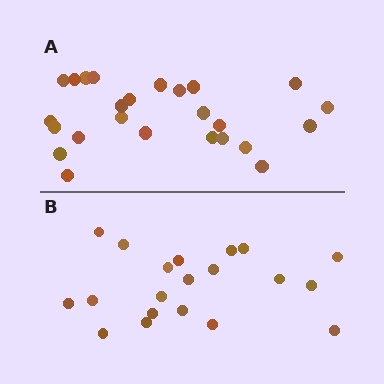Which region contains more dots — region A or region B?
Region A (the top region) has more dots.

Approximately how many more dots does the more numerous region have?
Region A has about 5 more dots than region B.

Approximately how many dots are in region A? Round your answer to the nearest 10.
About 20 dots. (The exact count is 25, which rounds to 20.)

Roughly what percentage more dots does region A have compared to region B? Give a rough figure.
About 25% more.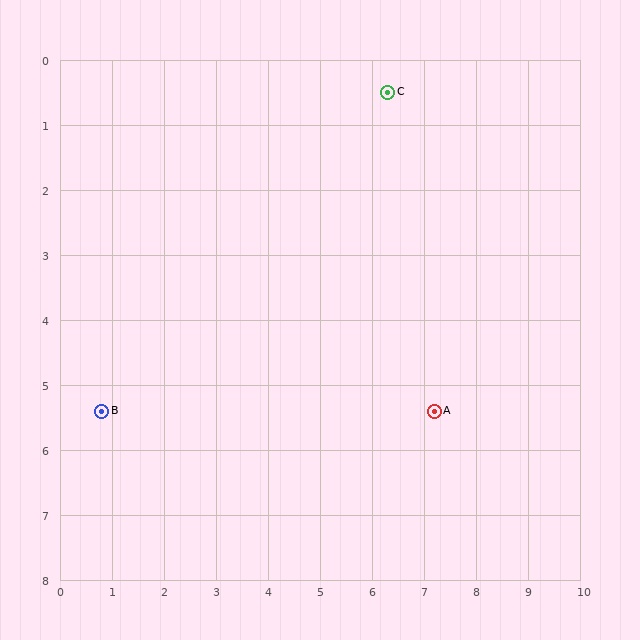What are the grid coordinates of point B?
Point B is at approximately (0.8, 5.4).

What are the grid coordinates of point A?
Point A is at approximately (7.2, 5.4).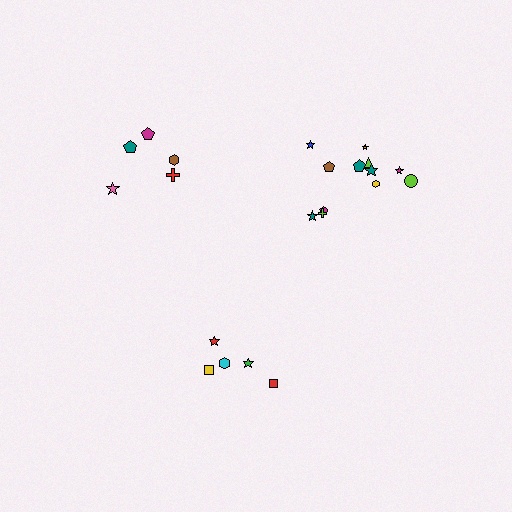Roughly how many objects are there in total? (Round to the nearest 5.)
Roughly 20 objects in total.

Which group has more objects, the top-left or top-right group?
The top-right group.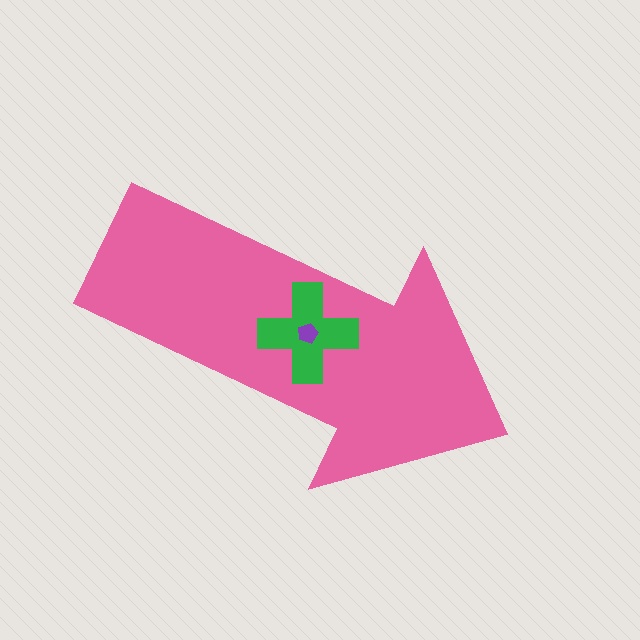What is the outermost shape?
The pink arrow.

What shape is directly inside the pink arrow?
The green cross.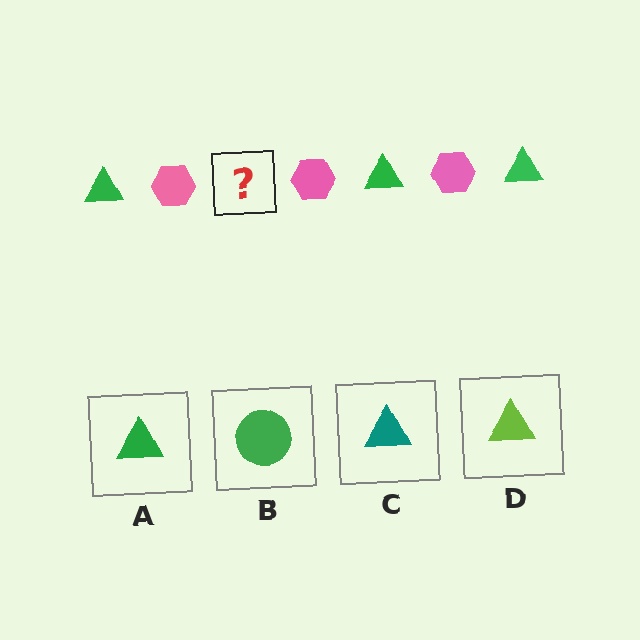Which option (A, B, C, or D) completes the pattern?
A.